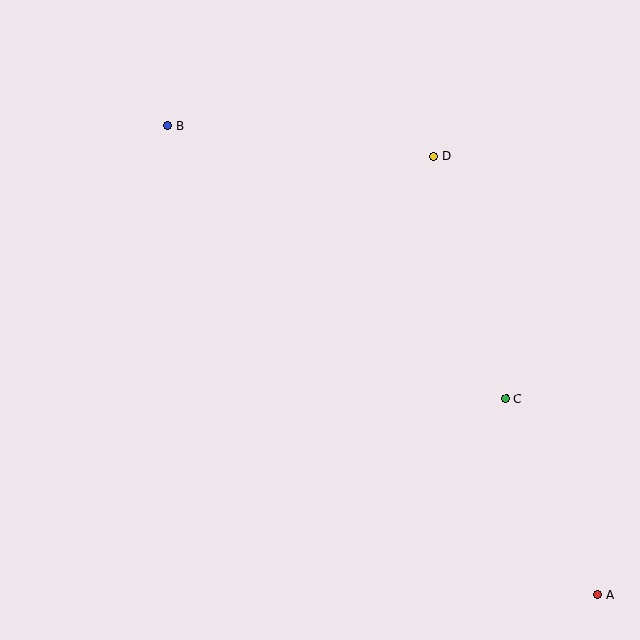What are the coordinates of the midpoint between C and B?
The midpoint between C and B is at (337, 262).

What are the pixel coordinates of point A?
Point A is at (598, 595).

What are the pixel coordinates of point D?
Point D is at (434, 156).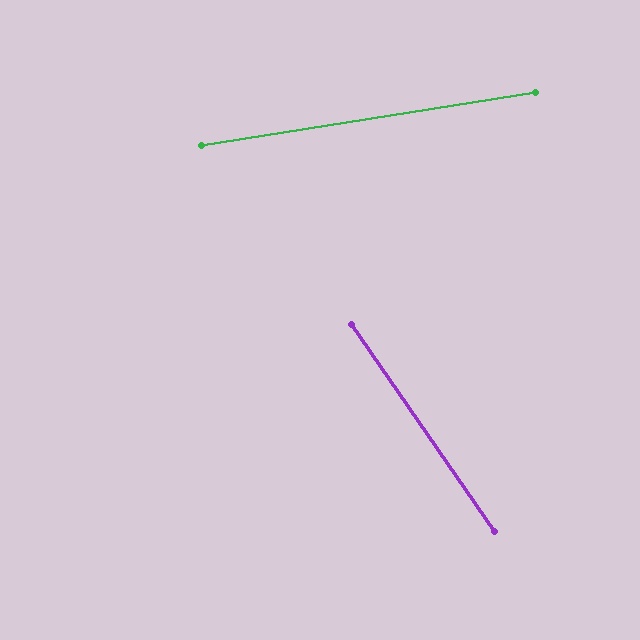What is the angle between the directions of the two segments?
Approximately 64 degrees.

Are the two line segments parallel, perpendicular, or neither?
Neither parallel nor perpendicular — they differ by about 64°.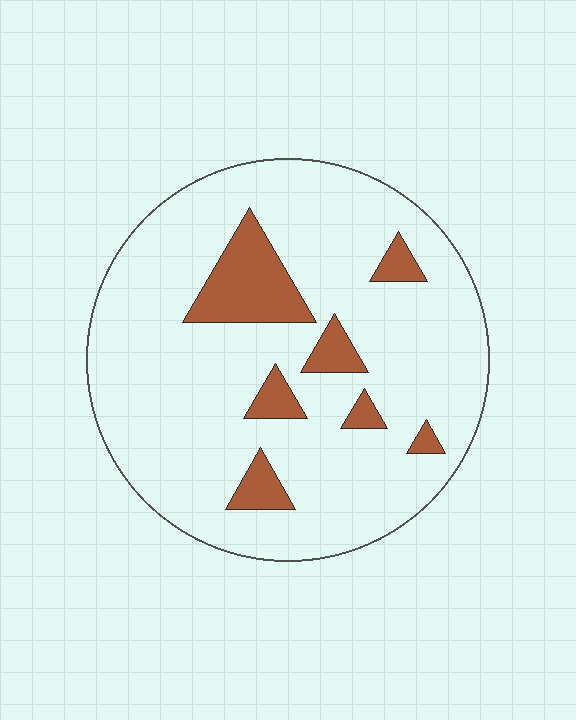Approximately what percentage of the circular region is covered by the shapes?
Approximately 15%.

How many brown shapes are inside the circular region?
7.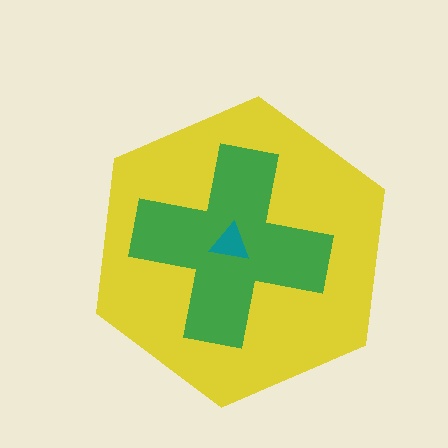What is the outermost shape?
The yellow hexagon.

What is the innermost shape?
The teal triangle.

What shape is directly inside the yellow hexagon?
The green cross.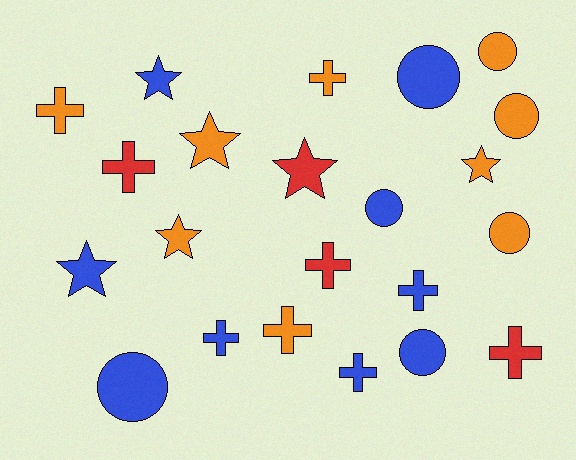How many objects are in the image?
There are 22 objects.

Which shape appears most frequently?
Cross, with 9 objects.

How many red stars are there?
There is 1 red star.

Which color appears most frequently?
Blue, with 9 objects.